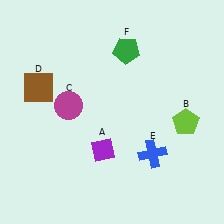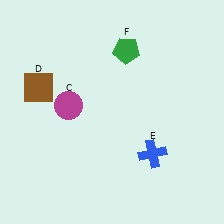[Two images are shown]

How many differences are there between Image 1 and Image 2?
There are 2 differences between the two images.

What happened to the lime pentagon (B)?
The lime pentagon (B) was removed in Image 2. It was in the bottom-right area of Image 1.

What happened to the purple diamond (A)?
The purple diamond (A) was removed in Image 2. It was in the bottom-left area of Image 1.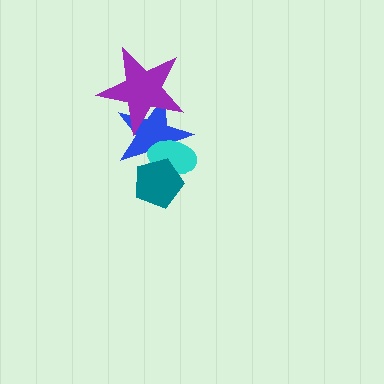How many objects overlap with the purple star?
1 object overlaps with the purple star.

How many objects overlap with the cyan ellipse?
2 objects overlap with the cyan ellipse.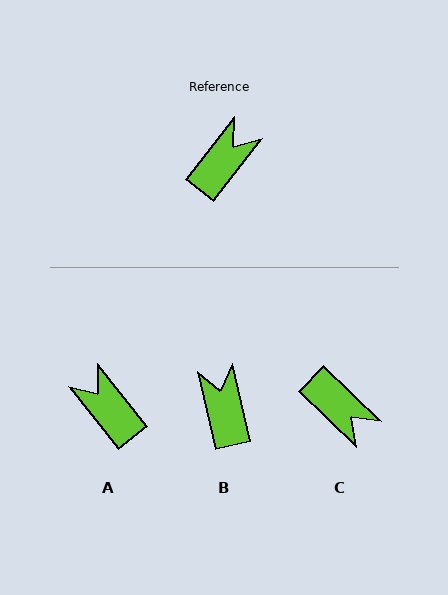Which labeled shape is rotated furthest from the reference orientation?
C, about 96 degrees away.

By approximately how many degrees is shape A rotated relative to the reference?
Approximately 76 degrees counter-clockwise.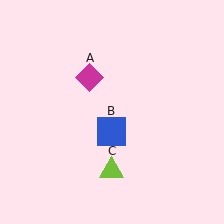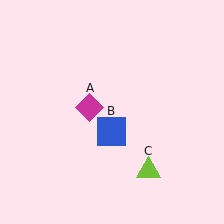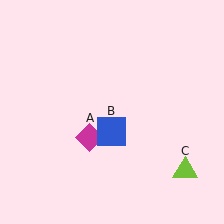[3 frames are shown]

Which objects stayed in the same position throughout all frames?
Blue square (object B) remained stationary.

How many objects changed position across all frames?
2 objects changed position: magenta diamond (object A), lime triangle (object C).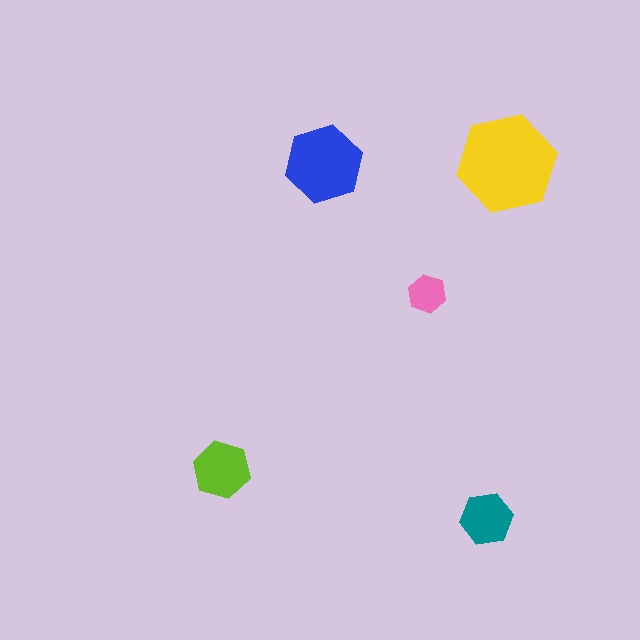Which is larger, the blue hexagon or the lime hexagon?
The blue one.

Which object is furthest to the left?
The lime hexagon is leftmost.